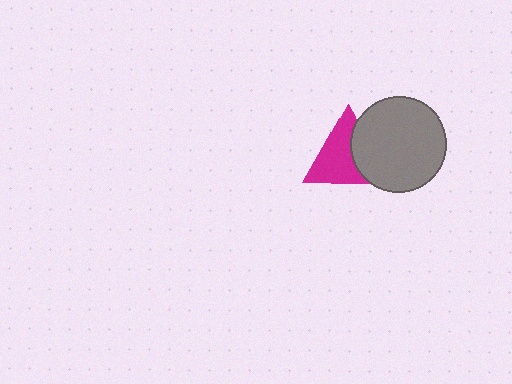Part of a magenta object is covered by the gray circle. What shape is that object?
It is a triangle.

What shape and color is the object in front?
The object in front is a gray circle.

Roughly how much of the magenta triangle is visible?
About half of it is visible (roughly 65%).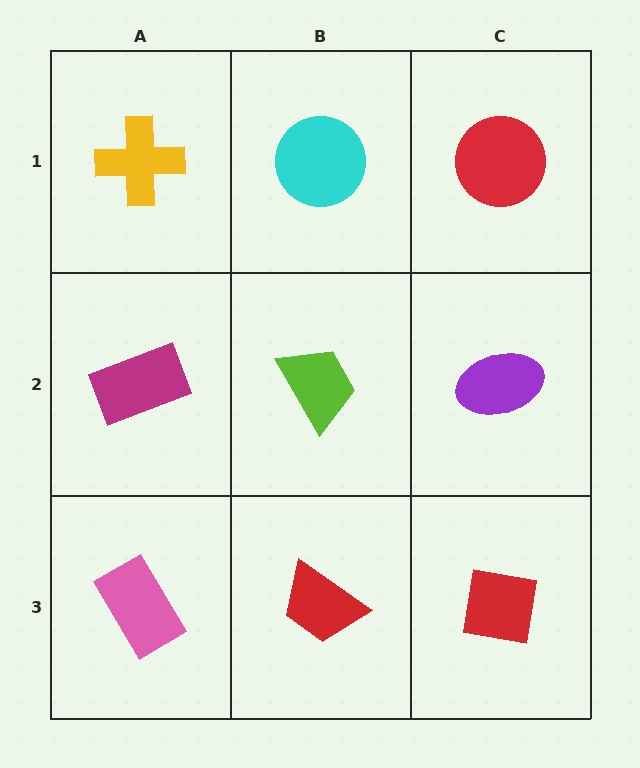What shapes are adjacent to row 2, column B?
A cyan circle (row 1, column B), a red trapezoid (row 3, column B), a magenta rectangle (row 2, column A), a purple ellipse (row 2, column C).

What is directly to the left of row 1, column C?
A cyan circle.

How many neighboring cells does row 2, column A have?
3.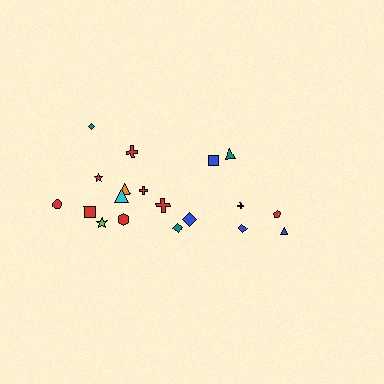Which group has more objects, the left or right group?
The left group.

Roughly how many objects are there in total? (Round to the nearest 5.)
Roughly 20 objects in total.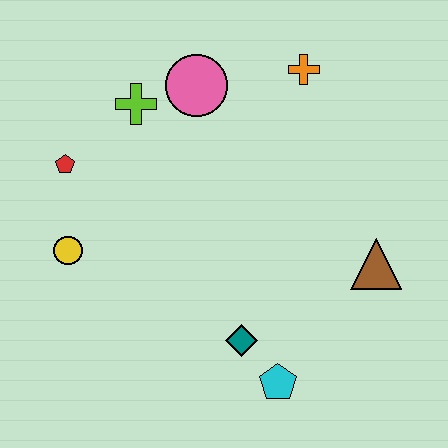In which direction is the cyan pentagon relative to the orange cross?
The cyan pentagon is below the orange cross.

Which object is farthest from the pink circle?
The cyan pentagon is farthest from the pink circle.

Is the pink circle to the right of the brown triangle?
No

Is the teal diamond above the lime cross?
No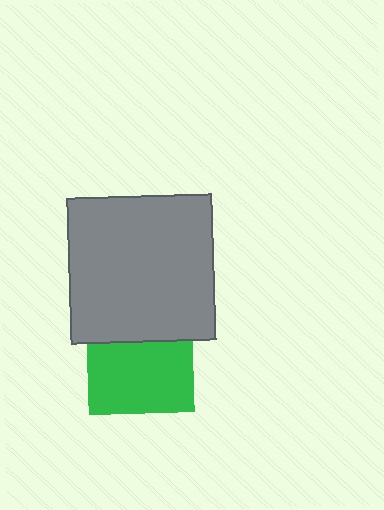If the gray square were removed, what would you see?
You would see the complete green square.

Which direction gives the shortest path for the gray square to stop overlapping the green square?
Moving up gives the shortest separation.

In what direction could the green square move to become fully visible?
The green square could move down. That would shift it out from behind the gray square entirely.